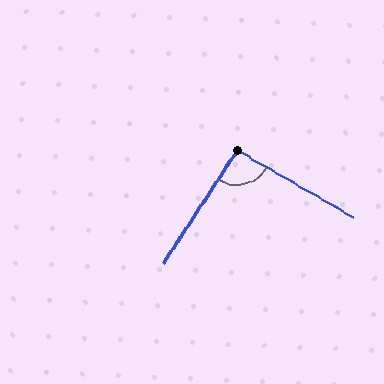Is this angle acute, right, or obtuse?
It is approximately a right angle.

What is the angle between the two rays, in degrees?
Approximately 93 degrees.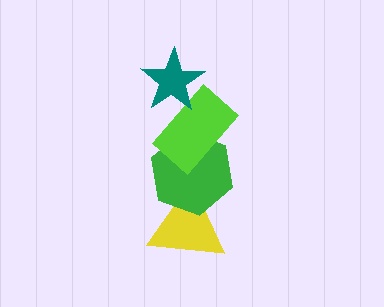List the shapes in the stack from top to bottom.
From top to bottom: the teal star, the lime rectangle, the green hexagon, the yellow triangle.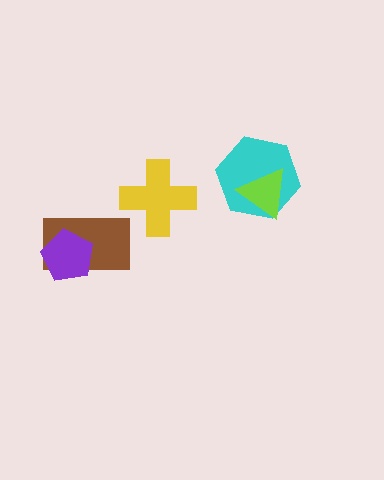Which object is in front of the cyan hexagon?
The lime triangle is in front of the cyan hexagon.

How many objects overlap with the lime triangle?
1 object overlaps with the lime triangle.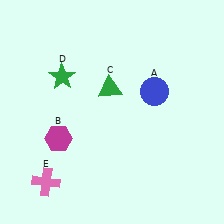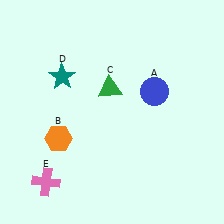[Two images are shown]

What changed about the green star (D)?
In Image 1, D is green. In Image 2, it changed to teal.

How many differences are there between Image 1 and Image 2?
There are 2 differences between the two images.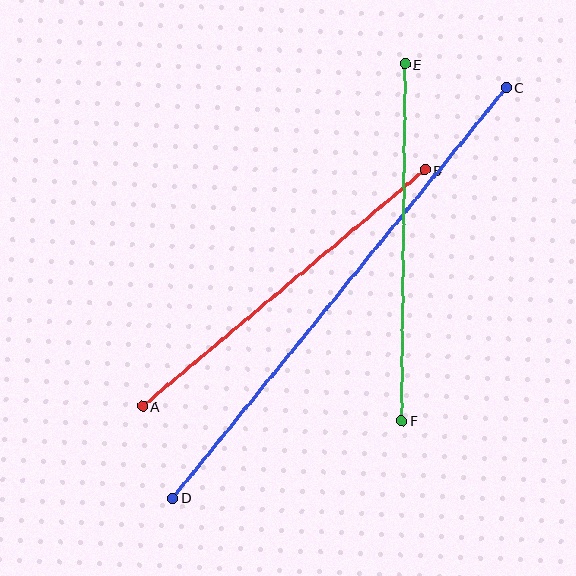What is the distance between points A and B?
The distance is approximately 368 pixels.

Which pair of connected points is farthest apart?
Points C and D are farthest apart.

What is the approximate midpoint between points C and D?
The midpoint is at approximately (339, 293) pixels.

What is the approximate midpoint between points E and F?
The midpoint is at approximately (403, 242) pixels.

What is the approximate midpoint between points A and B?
The midpoint is at approximately (284, 288) pixels.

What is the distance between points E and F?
The distance is approximately 357 pixels.